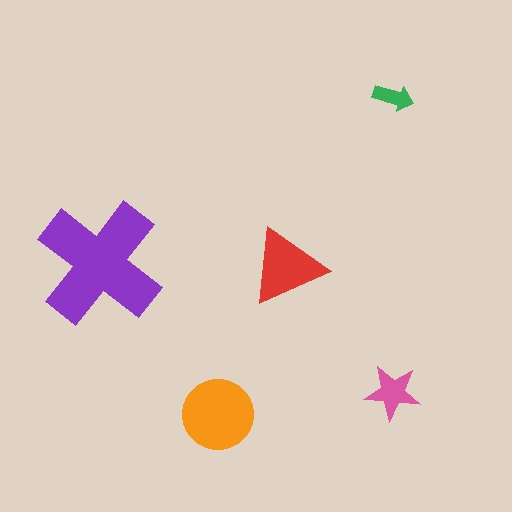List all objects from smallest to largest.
The green arrow, the pink star, the red triangle, the orange circle, the purple cross.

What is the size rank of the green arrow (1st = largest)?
5th.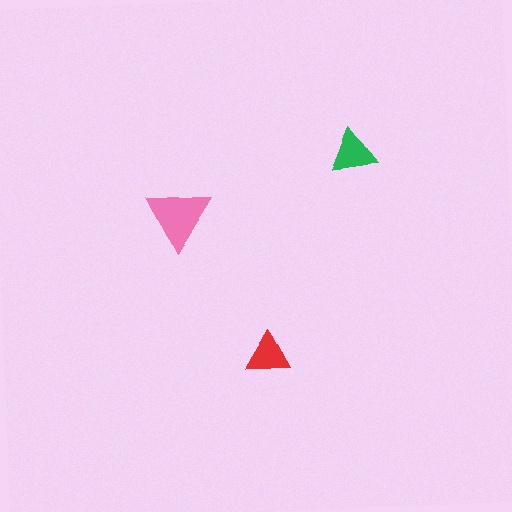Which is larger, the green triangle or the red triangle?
The green one.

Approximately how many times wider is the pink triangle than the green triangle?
About 1.5 times wider.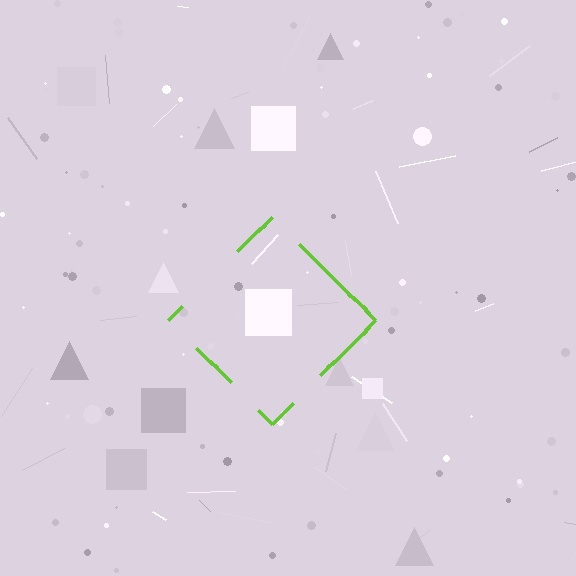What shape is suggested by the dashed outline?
The dashed outline suggests a diamond.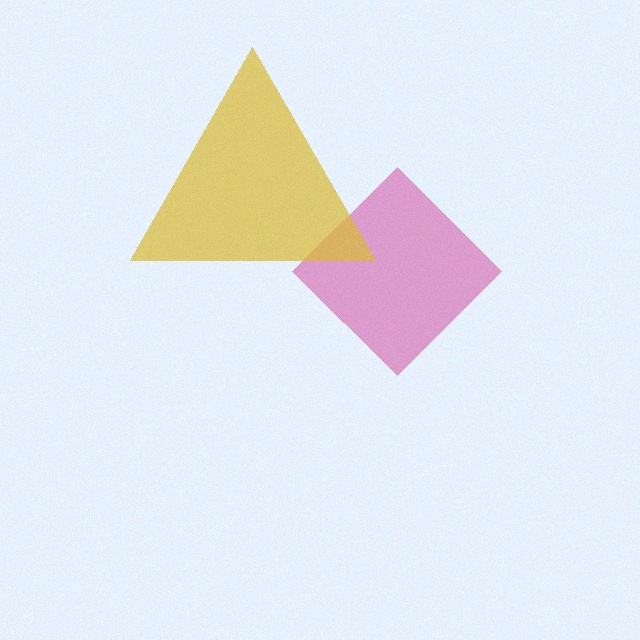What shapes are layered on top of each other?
The layered shapes are: a magenta diamond, a yellow triangle.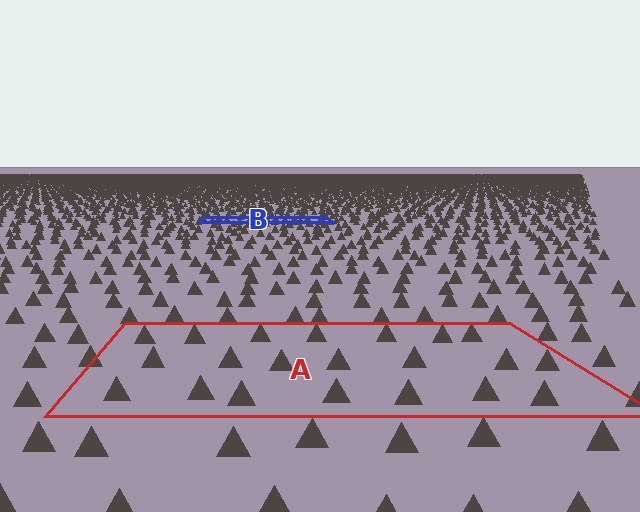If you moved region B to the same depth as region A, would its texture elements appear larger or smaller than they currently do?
They would appear larger. At a closer depth, the same texture elements are projected at a bigger on-screen size.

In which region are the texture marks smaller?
The texture marks are smaller in region B, because it is farther away.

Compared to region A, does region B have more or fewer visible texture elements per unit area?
Region B has more texture elements per unit area — they are packed more densely because it is farther away.